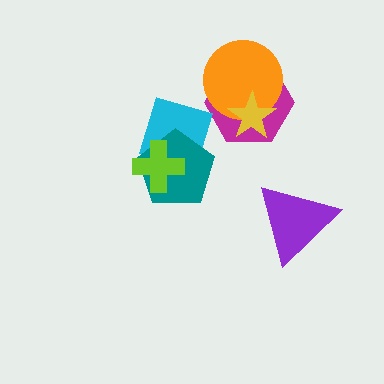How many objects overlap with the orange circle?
2 objects overlap with the orange circle.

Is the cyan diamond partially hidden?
Yes, it is partially covered by another shape.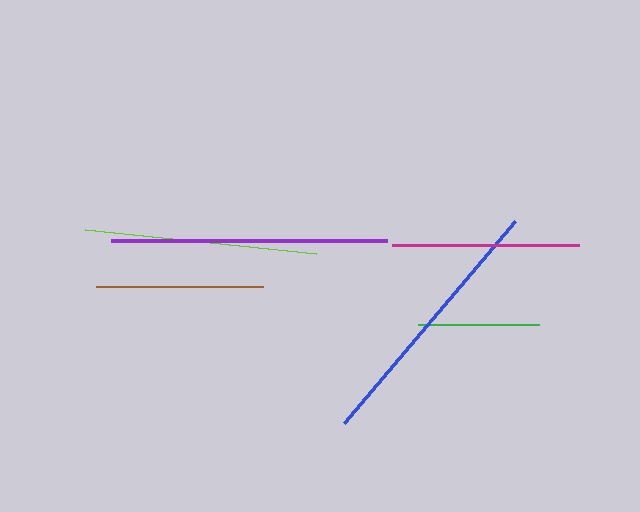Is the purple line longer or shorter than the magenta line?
The purple line is longer than the magenta line.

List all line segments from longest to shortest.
From longest to shortest: purple, blue, lime, magenta, brown, green.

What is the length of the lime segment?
The lime segment is approximately 233 pixels long.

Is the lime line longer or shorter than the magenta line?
The lime line is longer than the magenta line.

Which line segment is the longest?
The purple line is the longest at approximately 276 pixels.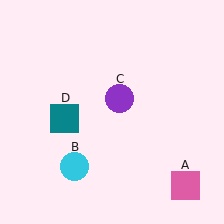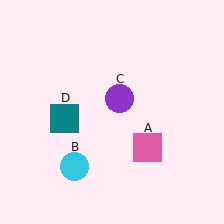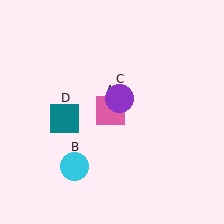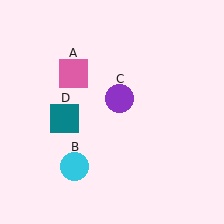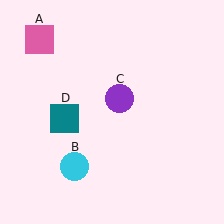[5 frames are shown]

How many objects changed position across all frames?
1 object changed position: pink square (object A).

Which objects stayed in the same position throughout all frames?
Cyan circle (object B) and purple circle (object C) and teal square (object D) remained stationary.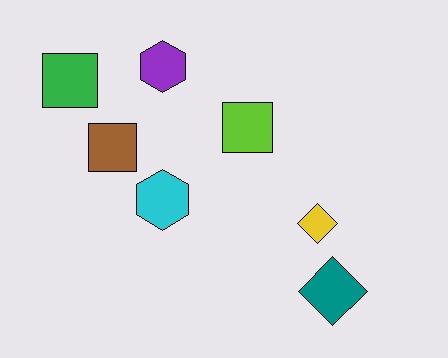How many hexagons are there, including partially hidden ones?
There are 2 hexagons.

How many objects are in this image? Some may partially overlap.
There are 7 objects.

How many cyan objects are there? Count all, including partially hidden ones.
There is 1 cyan object.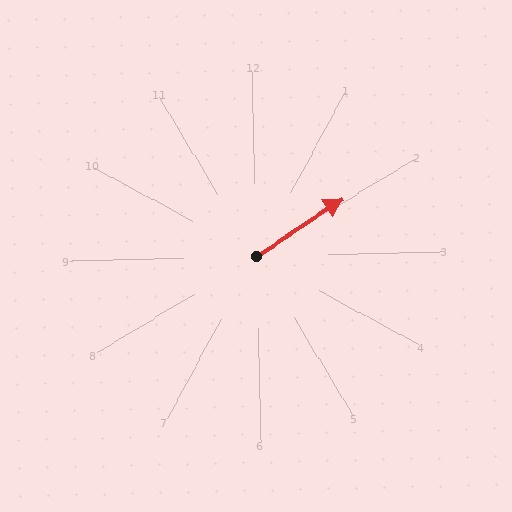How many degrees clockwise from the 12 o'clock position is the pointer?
Approximately 57 degrees.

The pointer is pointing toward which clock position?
Roughly 2 o'clock.